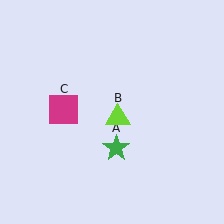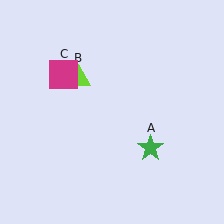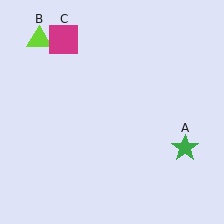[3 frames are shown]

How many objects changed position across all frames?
3 objects changed position: green star (object A), lime triangle (object B), magenta square (object C).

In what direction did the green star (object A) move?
The green star (object A) moved right.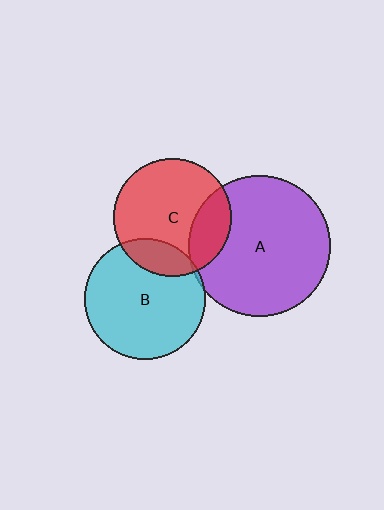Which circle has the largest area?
Circle A (purple).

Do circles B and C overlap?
Yes.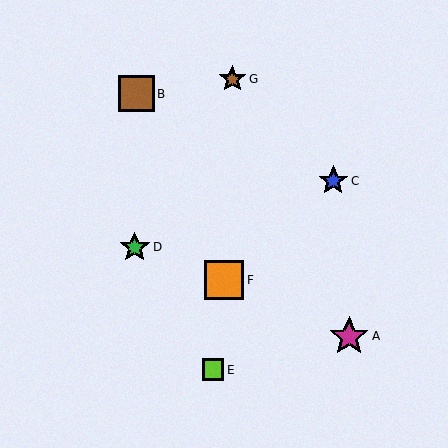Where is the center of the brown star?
The center of the brown star is at (232, 79).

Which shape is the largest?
The magenta star (labeled A) is the largest.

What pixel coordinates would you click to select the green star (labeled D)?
Click at (135, 247) to select the green star D.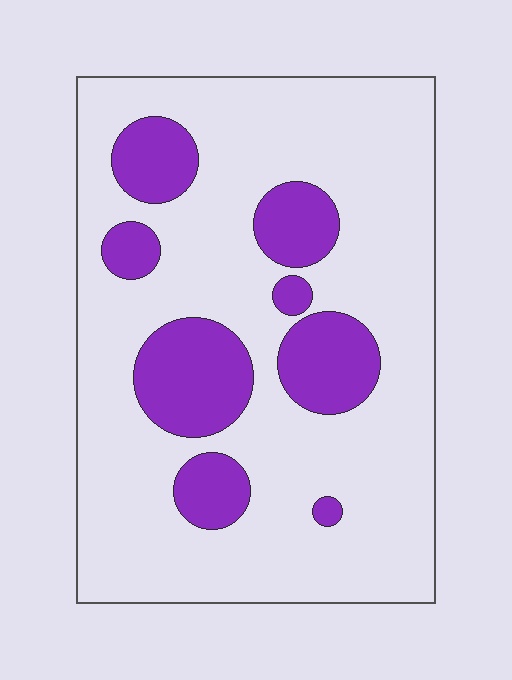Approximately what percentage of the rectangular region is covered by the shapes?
Approximately 20%.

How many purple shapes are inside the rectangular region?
8.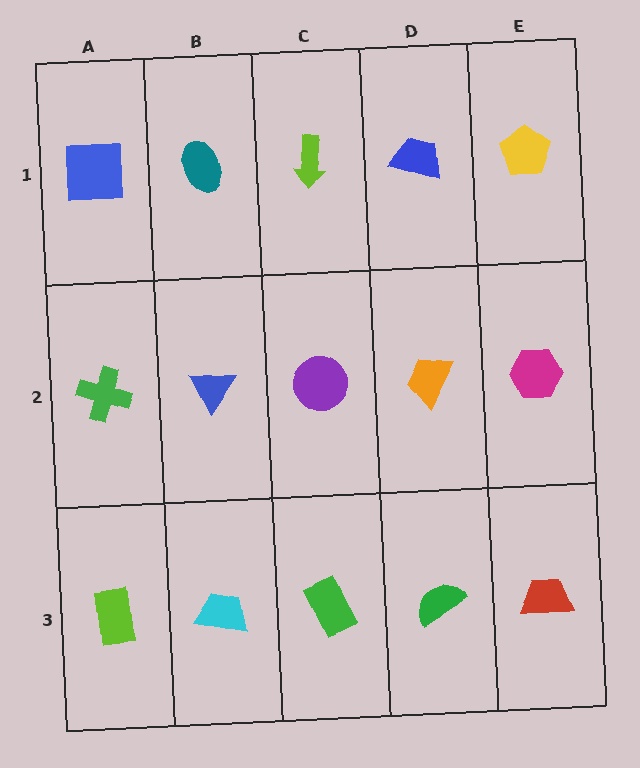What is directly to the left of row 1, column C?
A teal ellipse.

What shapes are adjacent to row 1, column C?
A purple circle (row 2, column C), a teal ellipse (row 1, column B), a blue trapezoid (row 1, column D).